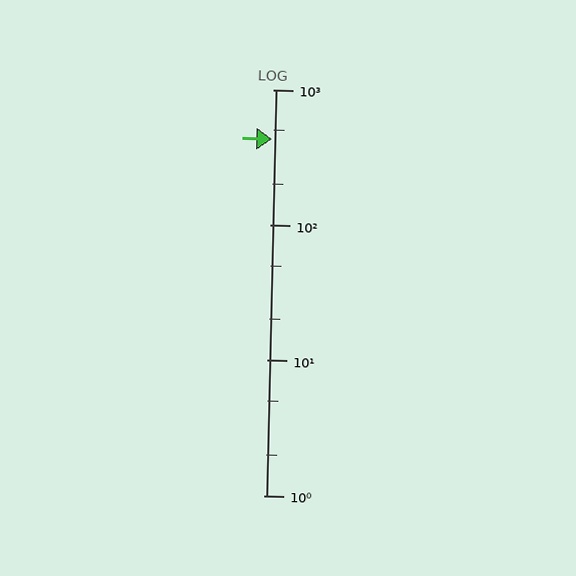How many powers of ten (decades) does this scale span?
The scale spans 3 decades, from 1 to 1000.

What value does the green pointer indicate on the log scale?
The pointer indicates approximately 430.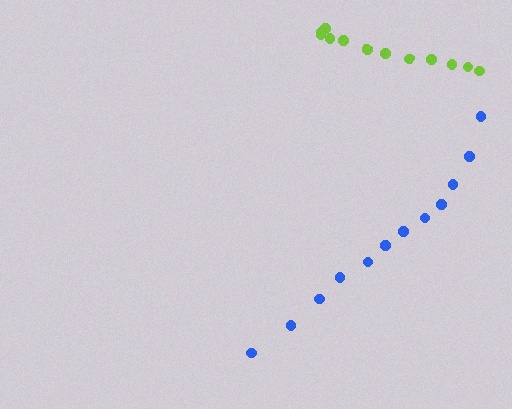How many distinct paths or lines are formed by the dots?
There are 2 distinct paths.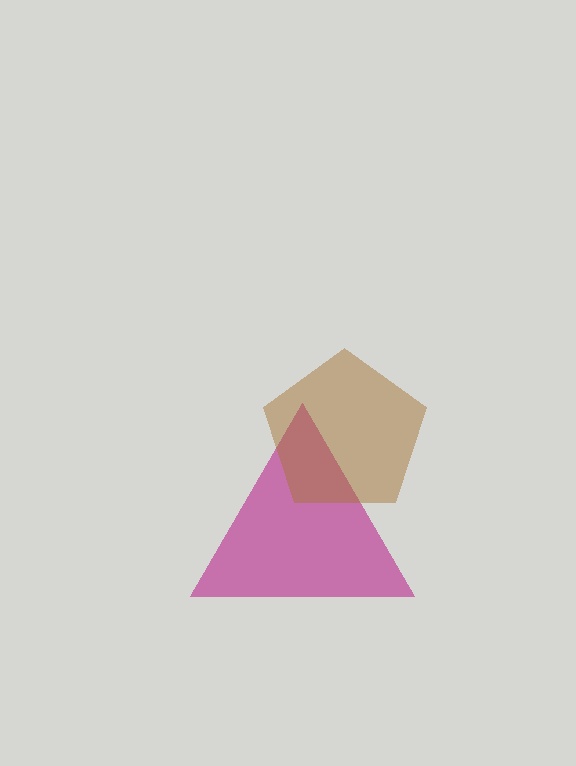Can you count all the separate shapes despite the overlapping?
Yes, there are 2 separate shapes.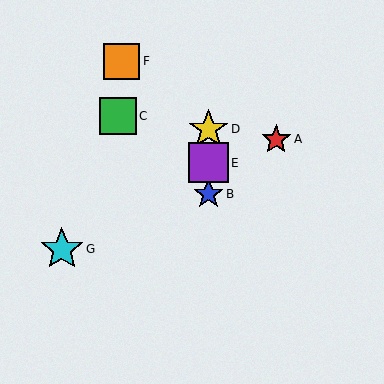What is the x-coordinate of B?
Object B is at x≈208.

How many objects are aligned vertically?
3 objects (B, D, E) are aligned vertically.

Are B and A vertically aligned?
No, B is at x≈208 and A is at x≈276.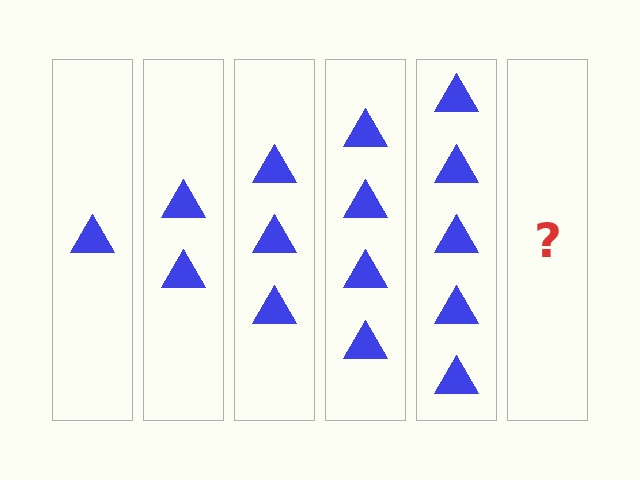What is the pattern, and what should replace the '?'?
The pattern is that each step adds one more triangle. The '?' should be 6 triangles.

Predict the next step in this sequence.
The next step is 6 triangles.